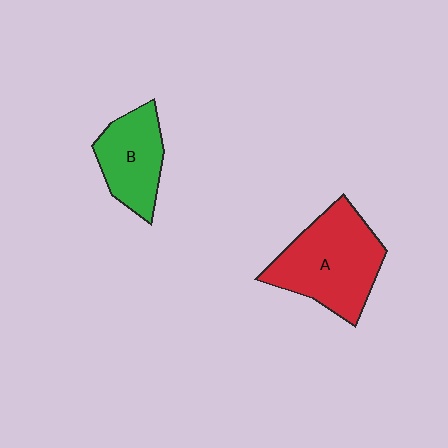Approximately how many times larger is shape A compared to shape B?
Approximately 1.5 times.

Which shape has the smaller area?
Shape B (green).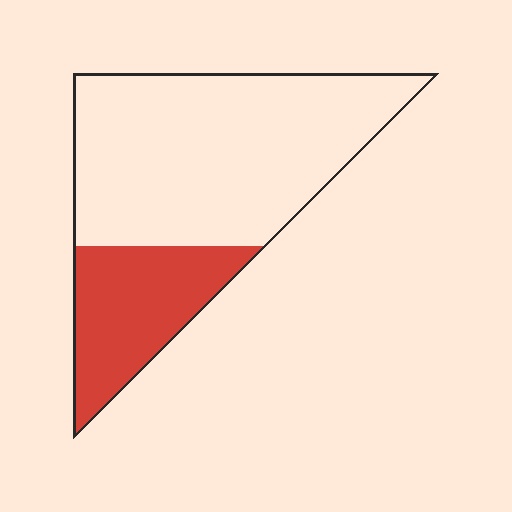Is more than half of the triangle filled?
No.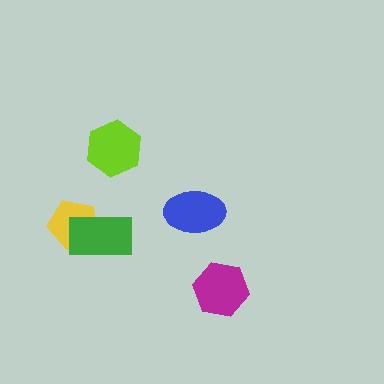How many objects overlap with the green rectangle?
1 object overlaps with the green rectangle.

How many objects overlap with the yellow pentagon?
1 object overlaps with the yellow pentagon.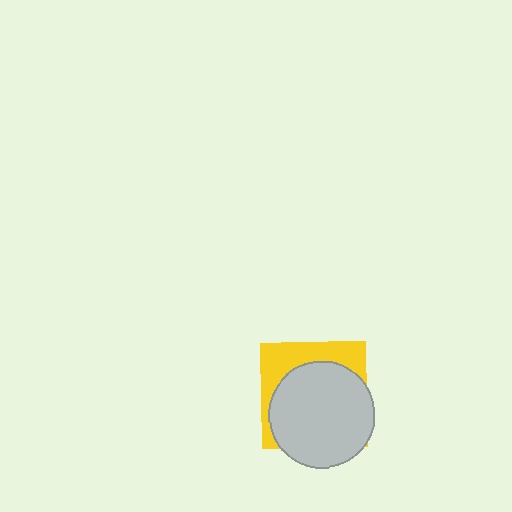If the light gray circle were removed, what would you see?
You would see the complete yellow square.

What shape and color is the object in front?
The object in front is a light gray circle.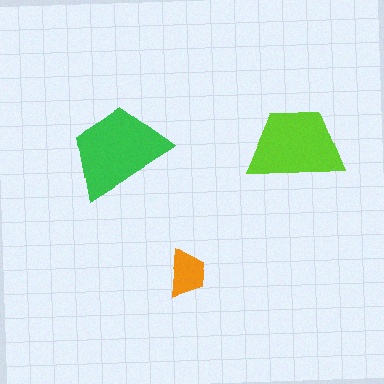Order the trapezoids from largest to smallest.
the green one, the lime one, the orange one.